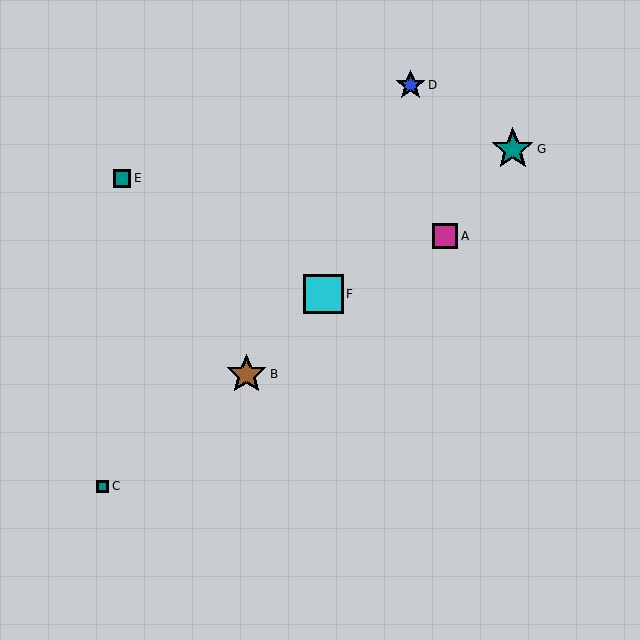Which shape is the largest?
The teal star (labeled G) is the largest.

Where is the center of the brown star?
The center of the brown star is at (247, 374).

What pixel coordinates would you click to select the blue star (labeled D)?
Click at (411, 85) to select the blue star D.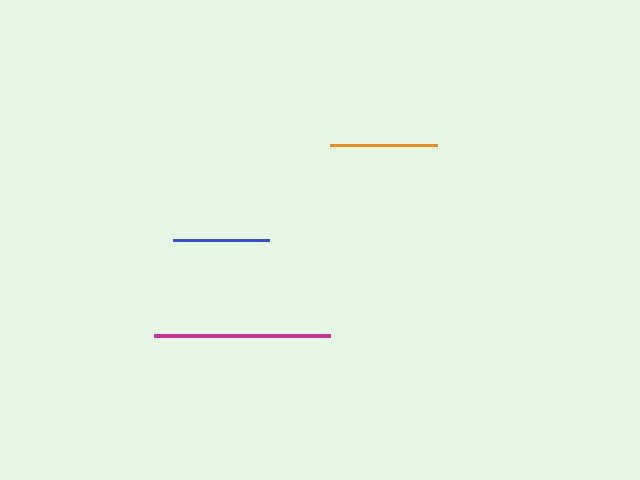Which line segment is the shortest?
The blue line is the shortest at approximately 96 pixels.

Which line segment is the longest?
The magenta line is the longest at approximately 176 pixels.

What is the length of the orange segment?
The orange segment is approximately 107 pixels long.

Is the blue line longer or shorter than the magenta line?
The magenta line is longer than the blue line.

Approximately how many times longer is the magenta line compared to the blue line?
The magenta line is approximately 1.8 times the length of the blue line.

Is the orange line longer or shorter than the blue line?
The orange line is longer than the blue line.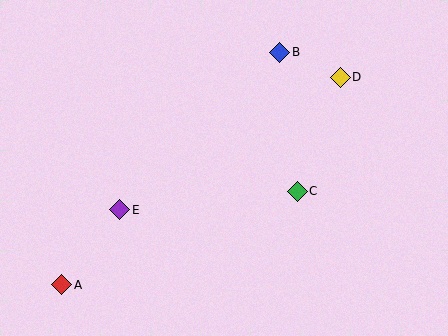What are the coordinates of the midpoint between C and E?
The midpoint between C and E is at (208, 201).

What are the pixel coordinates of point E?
Point E is at (120, 210).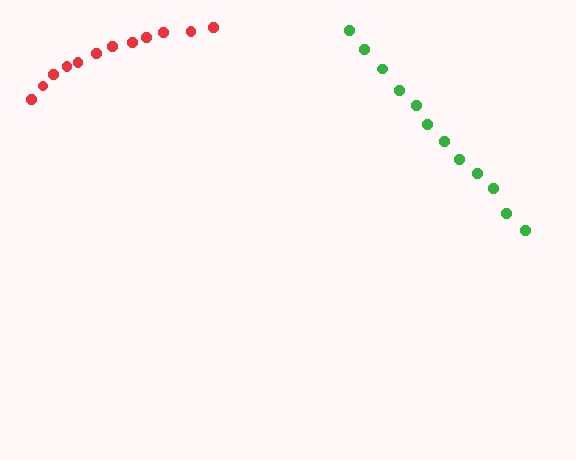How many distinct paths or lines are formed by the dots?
There are 2 distinct paths.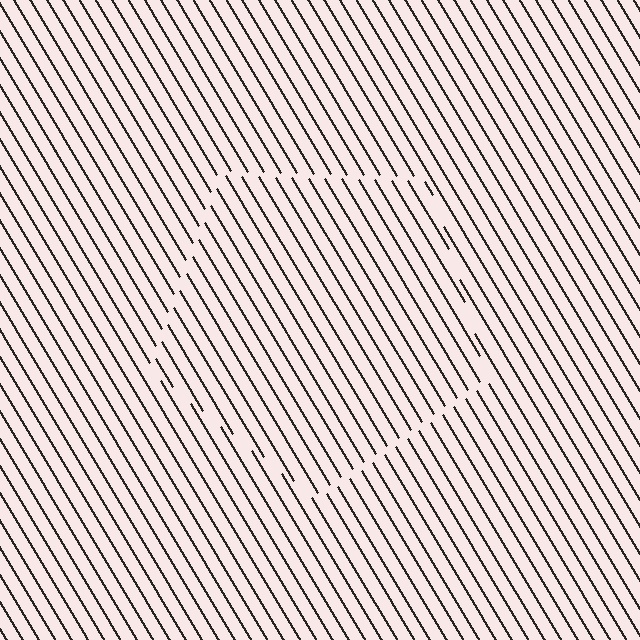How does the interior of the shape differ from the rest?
The interior of the shape contains the same grating, shifted by half a period — the contour is defined by the phase discontinuity where line-ends from the inner and outer gratings abut.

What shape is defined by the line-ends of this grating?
An illusory pentagon. The interior of the shape contains the same grating, shifted by half a period — the contour is defined by the phase discontinuity where line-ends from the inner and outer gratings abut.